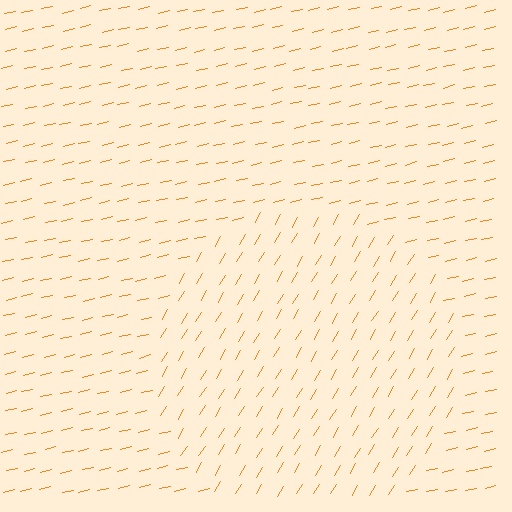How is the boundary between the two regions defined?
The boundary is defined purely by a change in line orientation (approximately 45 degrees difference). All lines are the same color and thickness.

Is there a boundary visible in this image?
Yes, there is a texture boundary formed by a change in line orientation.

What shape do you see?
I see a circle.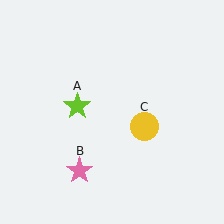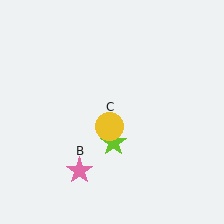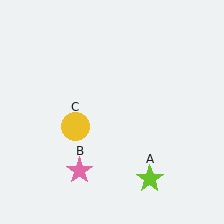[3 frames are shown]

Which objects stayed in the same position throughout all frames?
Pink star (object B) remained stationary.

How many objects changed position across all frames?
2 objects changed position: lime star (object A), yellow circle (object C).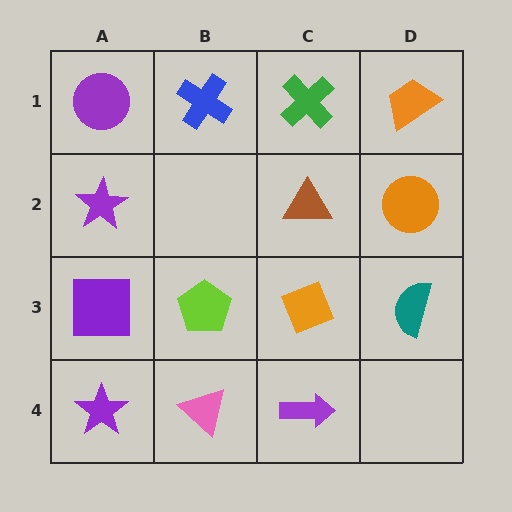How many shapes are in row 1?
4 shapes.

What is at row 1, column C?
A green cross.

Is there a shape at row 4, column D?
No, that cell is empty.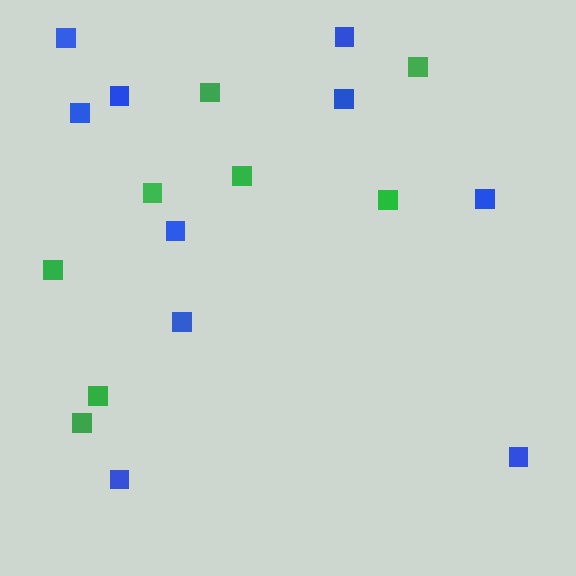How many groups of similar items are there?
There are 2 groups: one group of green squares (8) and one group of blue squares (10).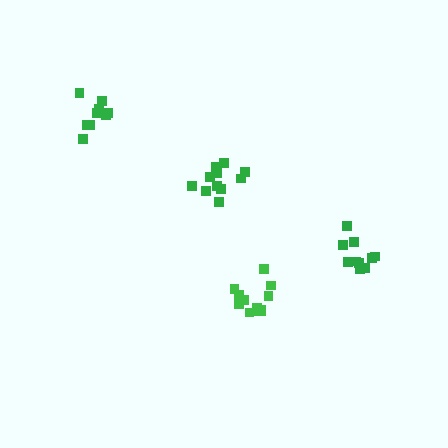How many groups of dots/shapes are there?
There are 4 groups.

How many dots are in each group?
Group 1: 11 dots, Group 2: 12 dots, Group 3: 10 dots, Group 4: 9 dots (42 total).